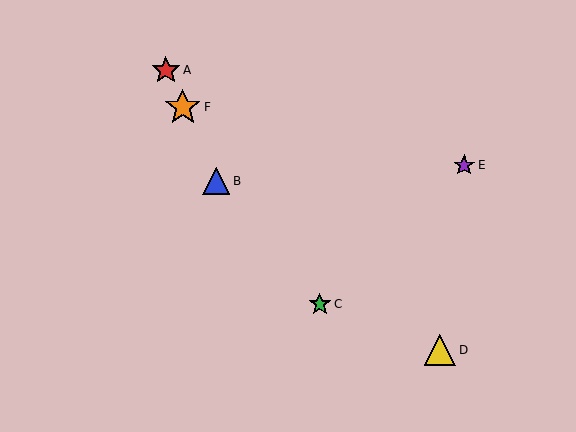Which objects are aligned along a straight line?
Objects A, B, F are aligned along a straight line.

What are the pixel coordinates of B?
Object B is at (216, 181).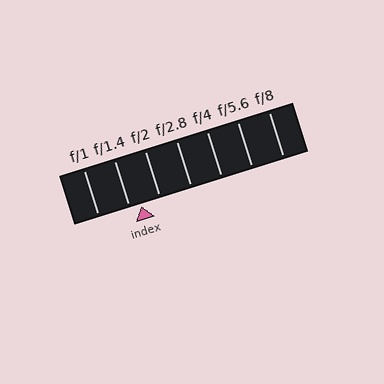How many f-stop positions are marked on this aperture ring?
There are 7 f-stop positions marked.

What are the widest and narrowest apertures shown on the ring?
The widest aperture shown is f/1 and the narrowest is f/8.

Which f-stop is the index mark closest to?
The index mark is closest to f/1.4.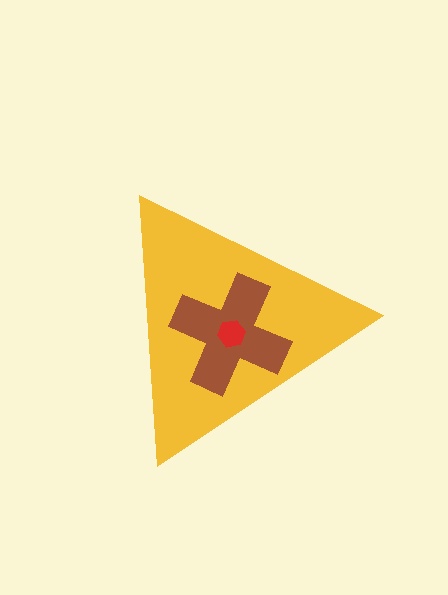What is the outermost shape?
The yellow triangle.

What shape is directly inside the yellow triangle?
The brown cross.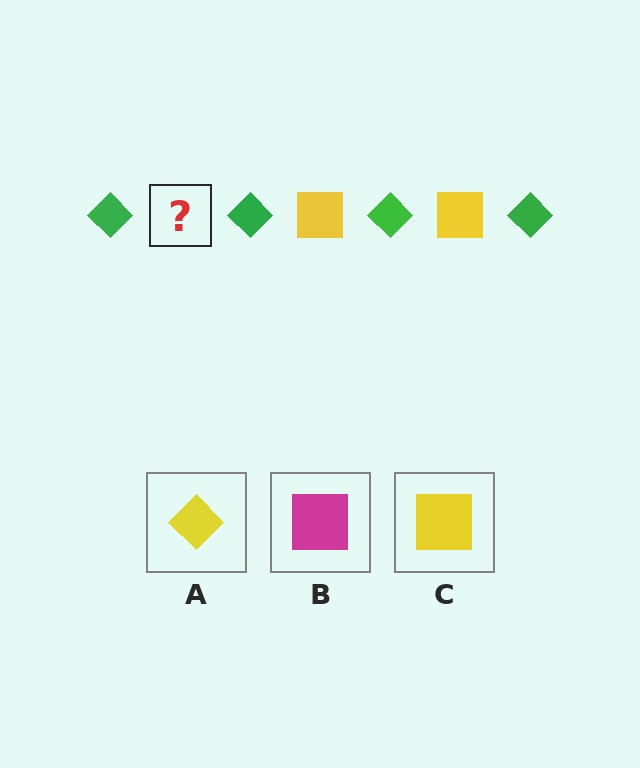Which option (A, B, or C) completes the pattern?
C.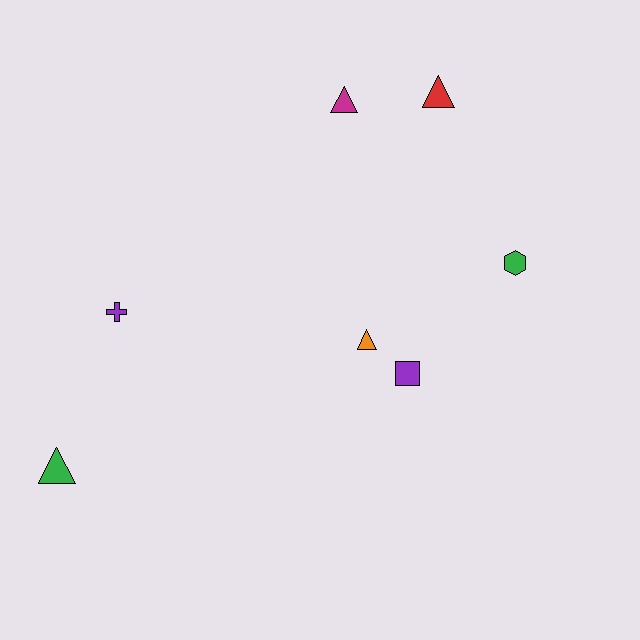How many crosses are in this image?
There is 1 cross.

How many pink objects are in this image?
There are no pink objects.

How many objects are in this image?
There are 7 objects.